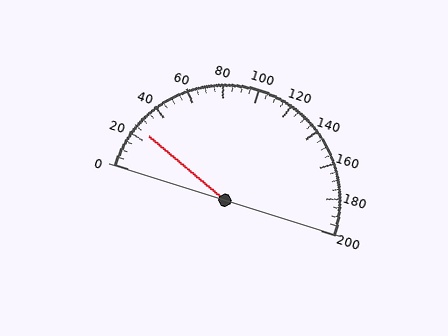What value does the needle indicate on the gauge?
The needle indicates approximately 25.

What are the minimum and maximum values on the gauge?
The gauge ranges from 0 to 200.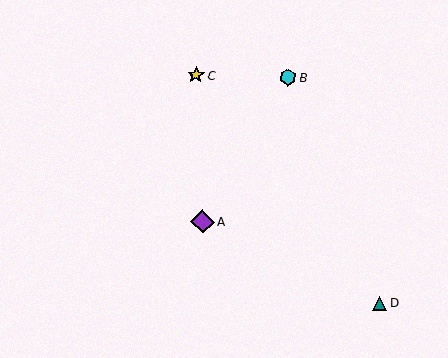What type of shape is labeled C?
Shape C is a yellow star.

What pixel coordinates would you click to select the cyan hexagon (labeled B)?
Click at (288, 77) to select the cyan hexagon B.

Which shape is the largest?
The purple diamond (labeled A) is the largest.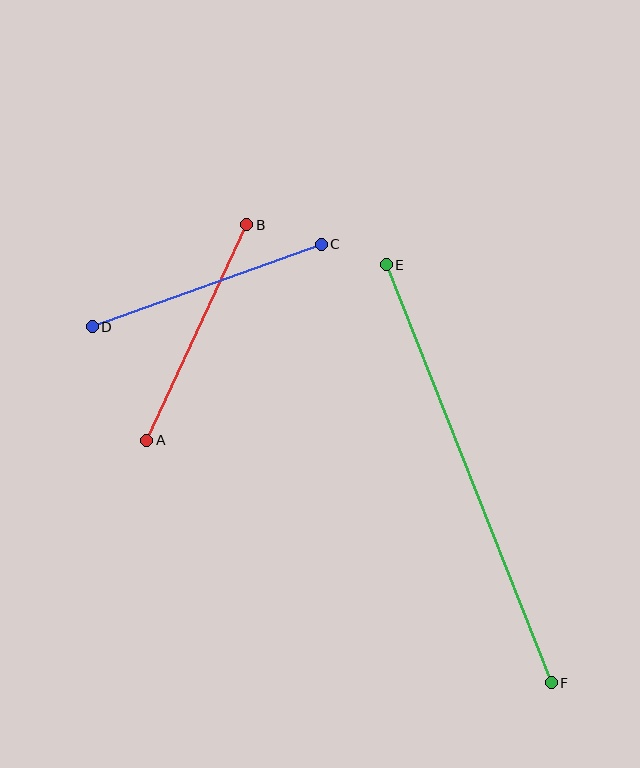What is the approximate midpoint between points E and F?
The midpoint is at approximately (469, 474) pixels.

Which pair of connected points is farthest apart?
Points E and F are farthest apart.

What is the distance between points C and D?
The distance is approximately 244 pixels.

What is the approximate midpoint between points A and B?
The midpoint is at approximately (197, 333) pixels.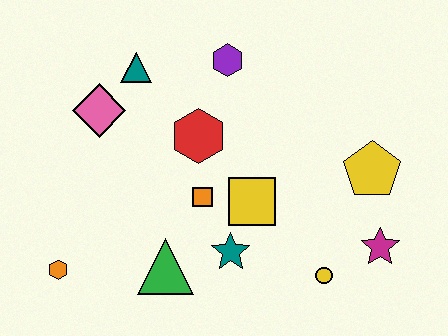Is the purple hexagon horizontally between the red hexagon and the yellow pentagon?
Yes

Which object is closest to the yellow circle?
The magenta star is closest to the yellow circle.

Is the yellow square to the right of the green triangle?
Yes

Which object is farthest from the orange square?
The magenta star is farthest from the orange square.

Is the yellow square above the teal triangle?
No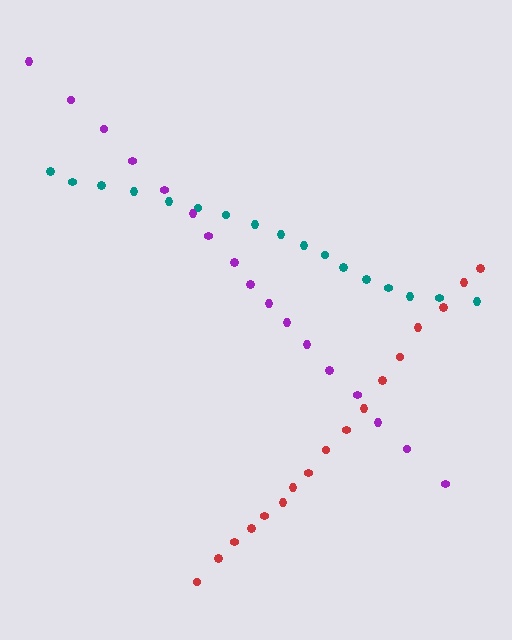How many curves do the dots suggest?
There are 3 distinct paths.